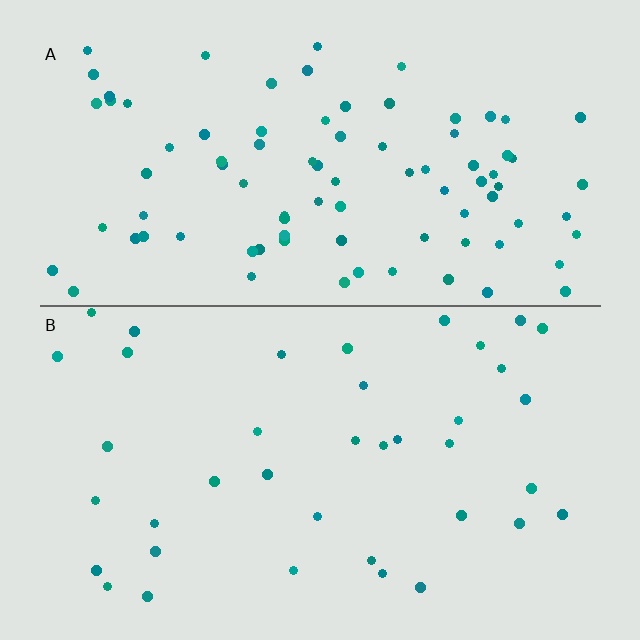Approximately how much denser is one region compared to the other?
Approximately 2.2× — region A over region B.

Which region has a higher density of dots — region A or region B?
A (the top).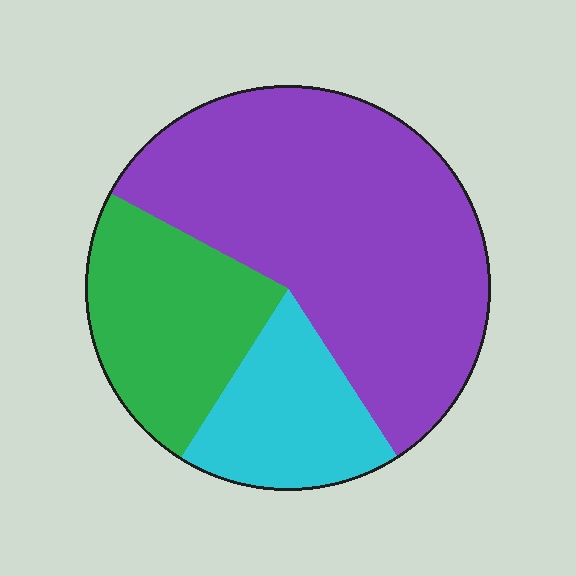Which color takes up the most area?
Purple, at roughly 60%.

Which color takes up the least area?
Cyan, at roughly 20%.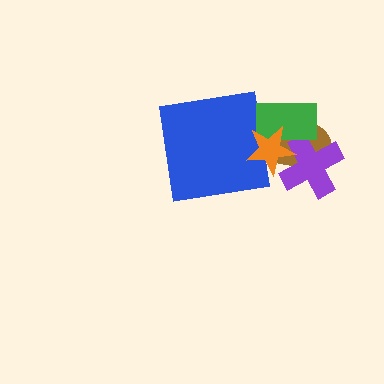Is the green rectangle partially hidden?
Yes, it is partially covered by another shape.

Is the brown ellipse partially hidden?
Yes, it is partially covered by another shape.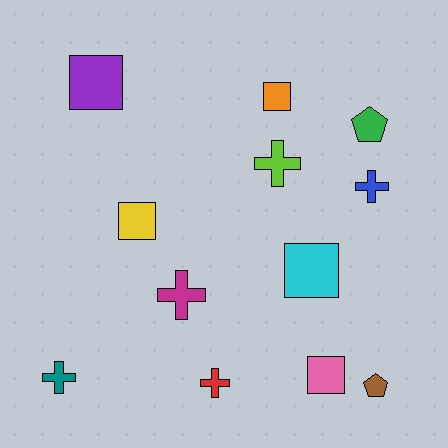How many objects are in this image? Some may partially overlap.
There are 12 objects.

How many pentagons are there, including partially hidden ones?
There are 2 pentagons.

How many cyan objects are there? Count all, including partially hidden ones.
There is 1 cyan object.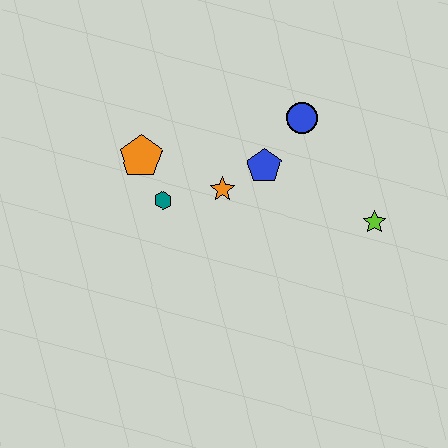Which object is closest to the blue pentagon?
The orange star is closest to the blue pentagon.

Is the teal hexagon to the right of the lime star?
No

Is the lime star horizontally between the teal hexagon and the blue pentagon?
No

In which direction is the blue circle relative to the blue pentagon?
The blue circle is above the blue pentagon.